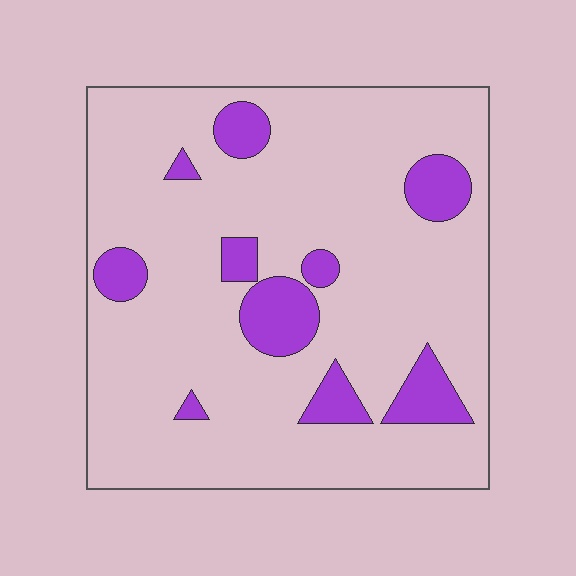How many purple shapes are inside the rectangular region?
10.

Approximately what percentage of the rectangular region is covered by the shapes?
Approximately 15%.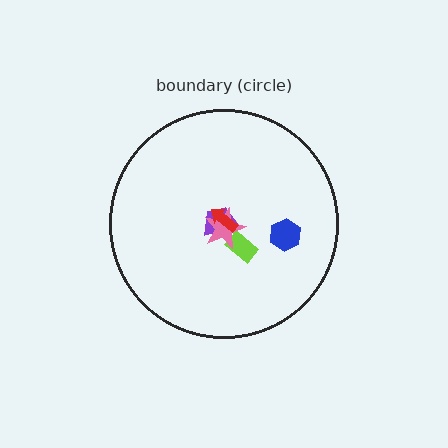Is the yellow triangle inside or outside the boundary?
Inside.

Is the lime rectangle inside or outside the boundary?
Inside.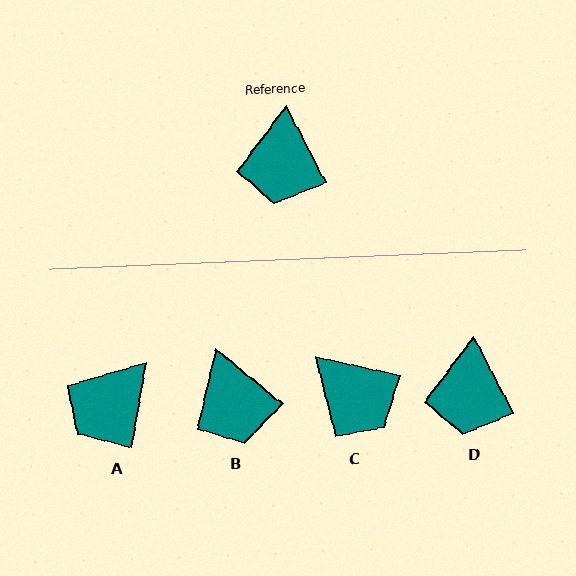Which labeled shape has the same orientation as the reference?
D.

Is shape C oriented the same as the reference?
No, it is off by about 50 degrees.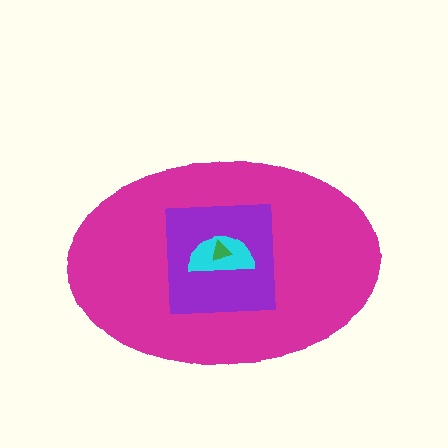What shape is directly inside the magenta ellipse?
The purple square.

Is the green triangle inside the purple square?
Yes.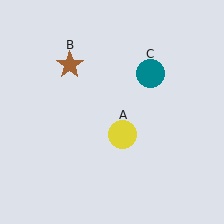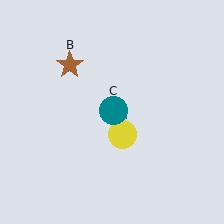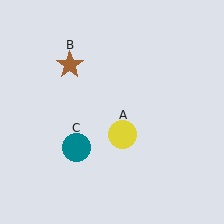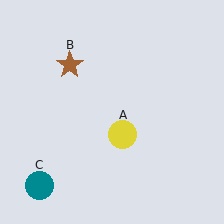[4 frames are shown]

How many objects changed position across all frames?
1 object changed position: teal circle (object C).